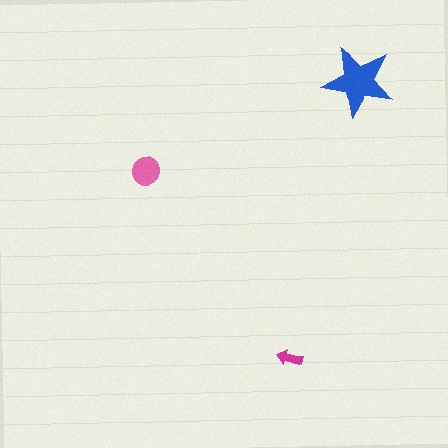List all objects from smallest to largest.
The magenta arrow, the pink circle, the blue star.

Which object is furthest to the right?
The blue star is rightmost.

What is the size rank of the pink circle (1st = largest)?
2nd.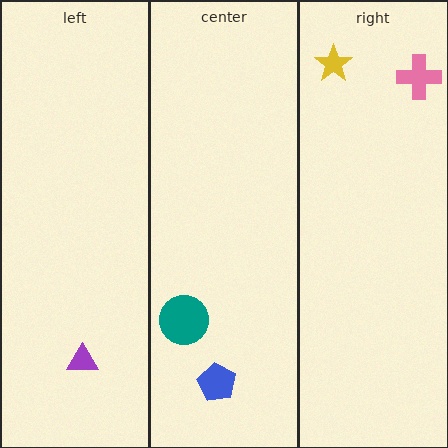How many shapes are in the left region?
1.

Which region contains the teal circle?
The center region.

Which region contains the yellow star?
The right region.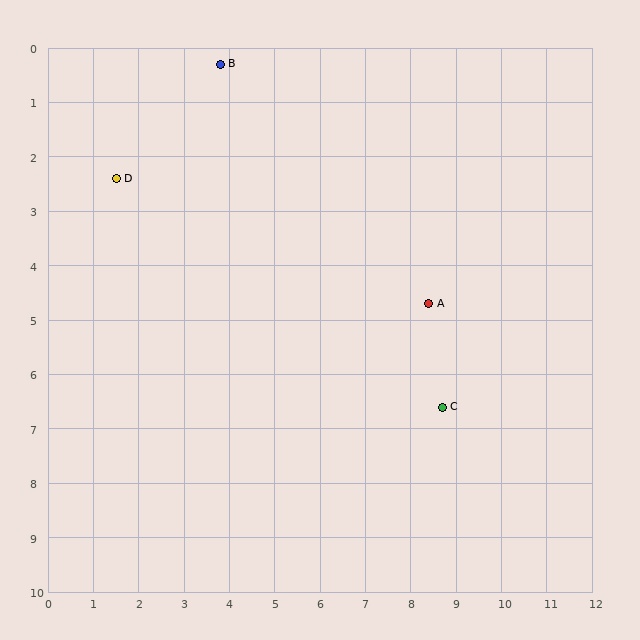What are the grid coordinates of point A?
Point A is at approximately (8.4, 4.7).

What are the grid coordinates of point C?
Point C is at approximately (8.7, 6.6).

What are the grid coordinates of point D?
Point D is at approximately (1.5, 2.4).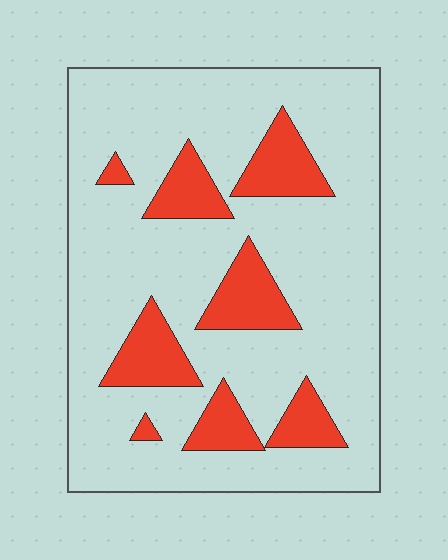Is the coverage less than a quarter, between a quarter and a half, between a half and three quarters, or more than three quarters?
Less than a quarter.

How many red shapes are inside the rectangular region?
8.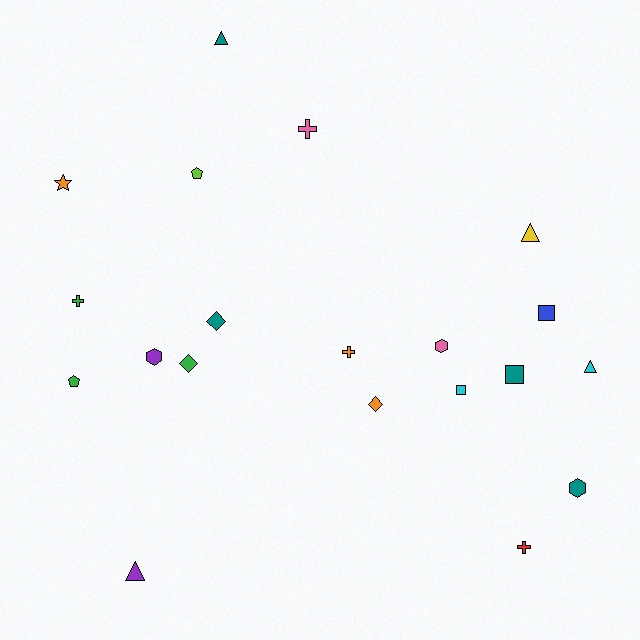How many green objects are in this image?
There are 3 green objects.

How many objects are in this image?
There are 20 objects.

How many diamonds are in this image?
There are 3 diamonds.